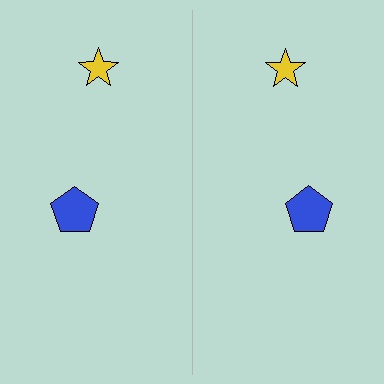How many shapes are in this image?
There are 4 shapes in this image.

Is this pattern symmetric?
Yes, this pattern has bilateral (reflection) symmetry.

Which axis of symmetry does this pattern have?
The pattern has a vertical axis of symmetry running through the center of the image.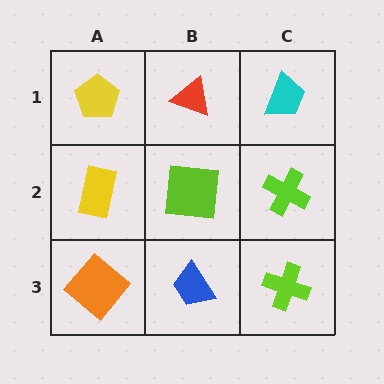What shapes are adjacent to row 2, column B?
A red triangle (row 1, column B), a blue trapezoid (row 3, column B), a yellow rectangle (row 2, column A), a lime cross (row 2, column C).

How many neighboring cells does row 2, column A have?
3.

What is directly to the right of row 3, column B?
A lime cross.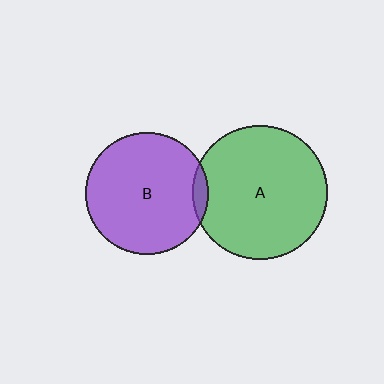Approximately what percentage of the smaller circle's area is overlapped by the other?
Approximately 5%.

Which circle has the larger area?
Circle A (green).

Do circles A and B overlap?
Yes.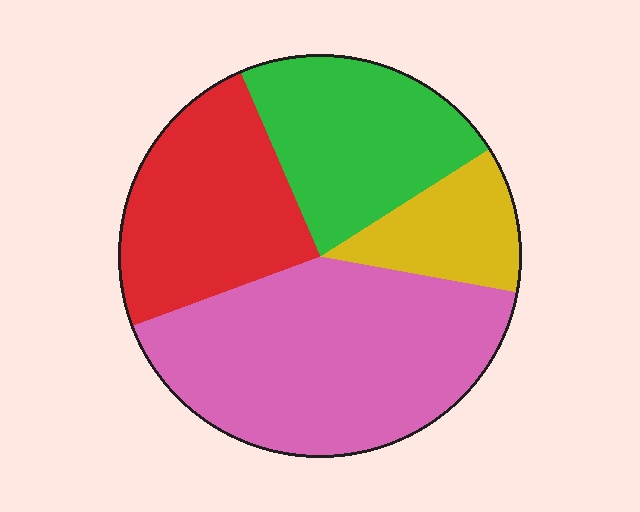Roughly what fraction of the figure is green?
Green takes up between a sixth and a third of the figure.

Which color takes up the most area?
Pink, at roughly 40%.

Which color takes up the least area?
Yellow, at roughly 10%.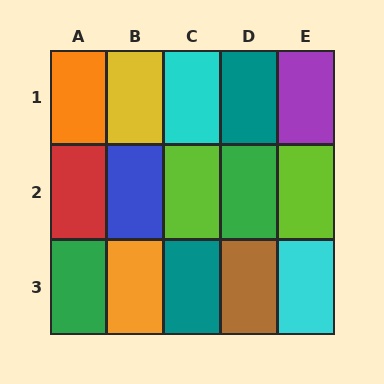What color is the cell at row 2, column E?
Lime.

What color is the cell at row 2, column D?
Green.